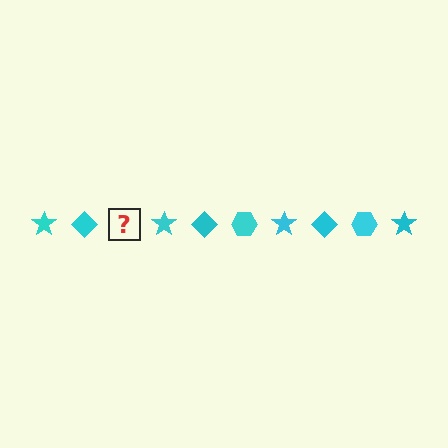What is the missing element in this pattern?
The missing element is a cyan hexagon.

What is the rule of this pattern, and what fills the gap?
The rule is that the pattern cycles through star, diamond, hexagon shapes in cyan. The gap should be filled with a cyan hexagon.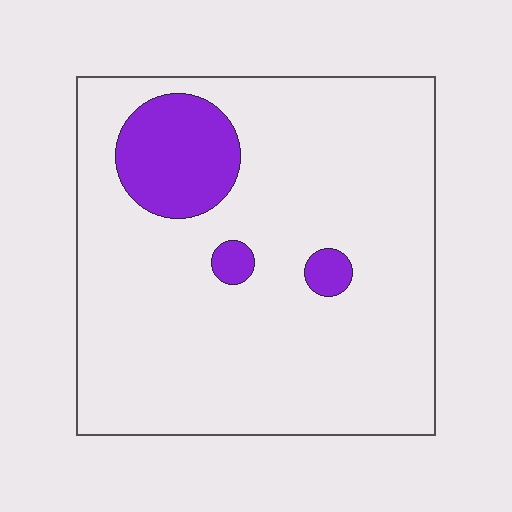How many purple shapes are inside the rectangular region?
3.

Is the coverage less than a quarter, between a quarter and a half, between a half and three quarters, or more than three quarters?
Less than a quarter.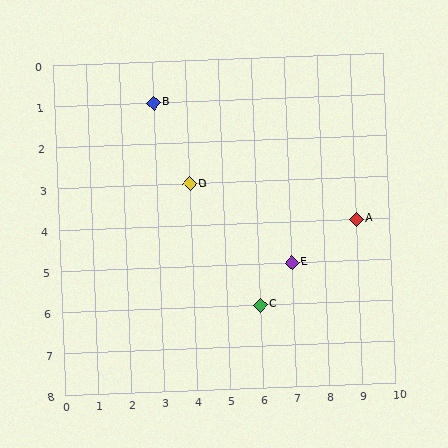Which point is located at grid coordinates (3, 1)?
Point B is at (3, 1).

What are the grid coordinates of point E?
Point E is at grid coordinates (7, 5).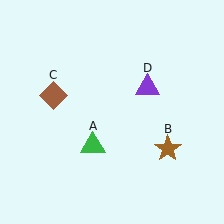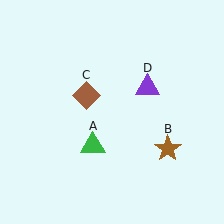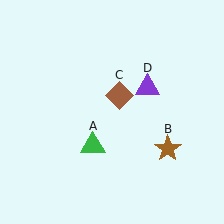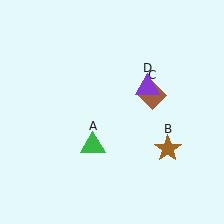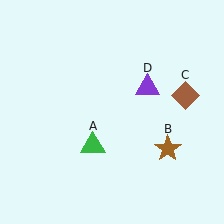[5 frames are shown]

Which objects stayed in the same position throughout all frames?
Green triangle (object A) and brown star (object B) and purple triangle (object D) remained stationary.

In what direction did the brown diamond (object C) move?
The brown diamond (object C) moved right.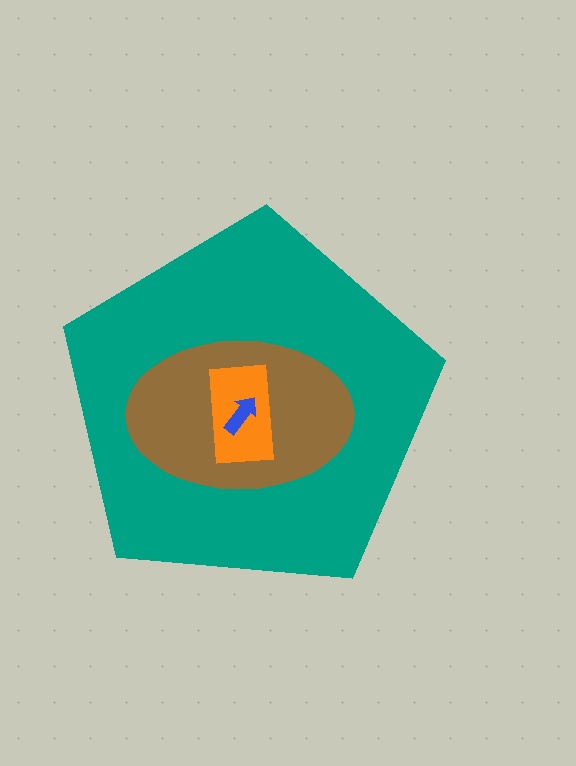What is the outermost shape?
The teal pentagon.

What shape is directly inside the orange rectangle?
The blue arrow.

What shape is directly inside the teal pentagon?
The brown ellipse.